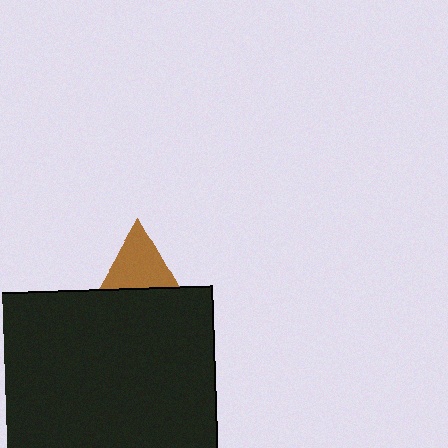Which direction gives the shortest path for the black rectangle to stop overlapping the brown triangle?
Moving down gives the shortest separation.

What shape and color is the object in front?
The object in front is a black rectangle.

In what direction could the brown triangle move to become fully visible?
The brown triangle could move up. That would shift it out from behind the black rectangle entirely.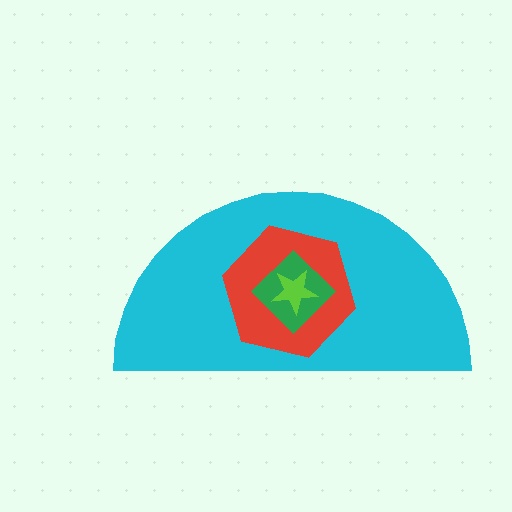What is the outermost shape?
The cyan semicircle.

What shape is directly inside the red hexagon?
The green diamond.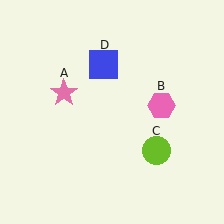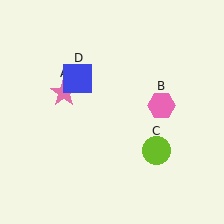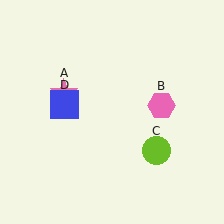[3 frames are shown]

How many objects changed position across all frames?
1 object changed position: blue square (object D).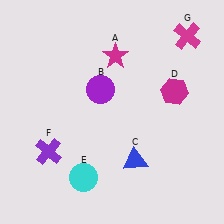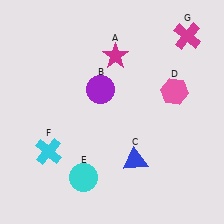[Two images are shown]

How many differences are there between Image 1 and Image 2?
There are 2 differences between the two images.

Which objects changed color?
D changed from magenta to pink. F changed from purple to cyan.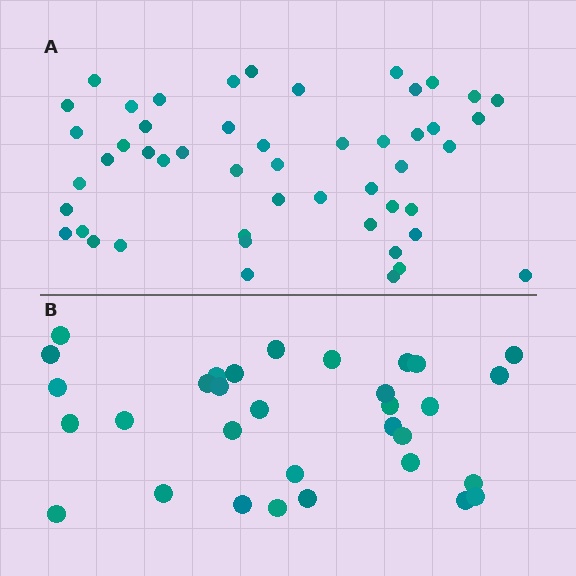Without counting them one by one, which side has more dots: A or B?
Region A (the top region) has more dots.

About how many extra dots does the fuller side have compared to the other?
Region A has approximately 20 more dots than region B.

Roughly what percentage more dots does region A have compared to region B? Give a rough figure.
About 55% more.